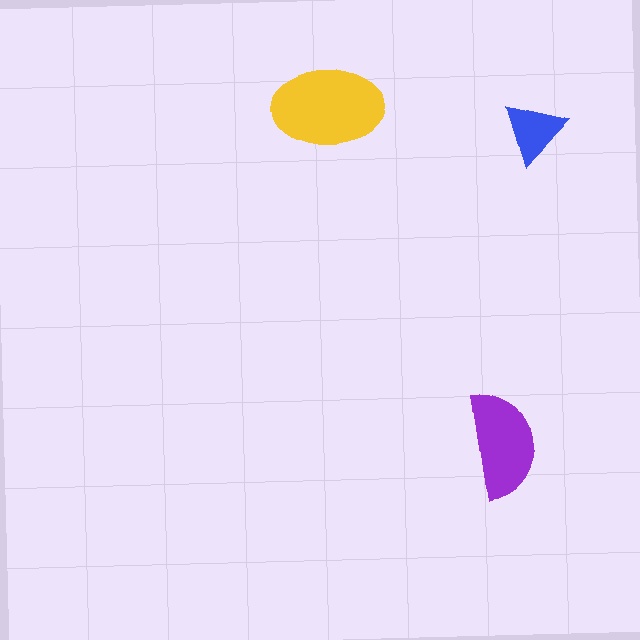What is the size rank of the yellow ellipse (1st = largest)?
1st.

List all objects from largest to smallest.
The yellow ellipse, the purple semicircle, the blue triangle.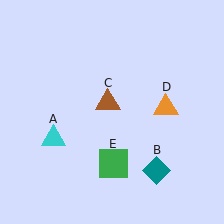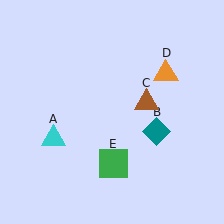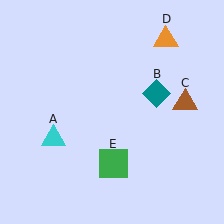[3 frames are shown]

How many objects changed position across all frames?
3 objects changed position: teal diamond (object B), brown triangle (object C), orange triangle (object D).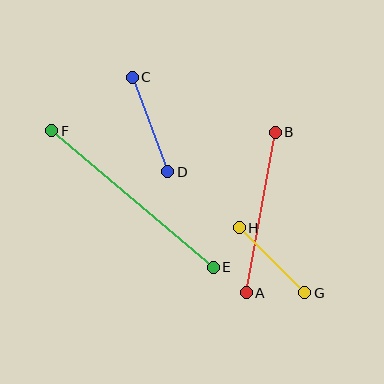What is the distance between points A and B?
The distance is approximately 163 pixels.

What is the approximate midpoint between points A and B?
The midpoint is at approximately (261, 212) pixels.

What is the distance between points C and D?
The distance is approximately 101 pixels.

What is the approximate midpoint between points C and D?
The midpoint is at approximately (150, 125) pixels.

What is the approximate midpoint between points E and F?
The midpoint is at approximately (133, 199) pixels.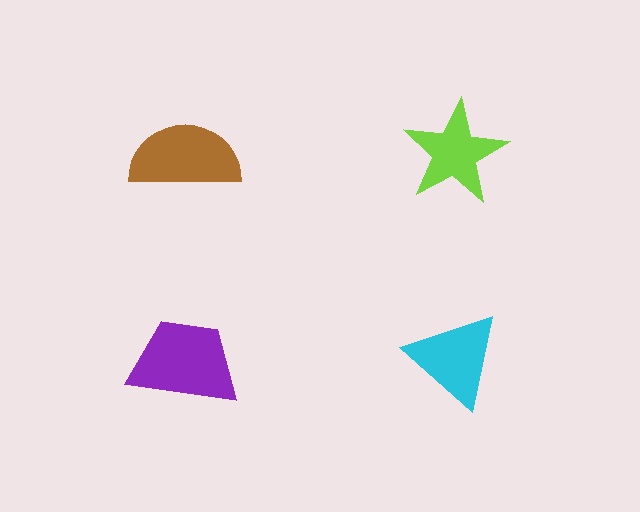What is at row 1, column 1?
A brown semicircle.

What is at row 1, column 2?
A lime star.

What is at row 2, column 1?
A purple trapezoid.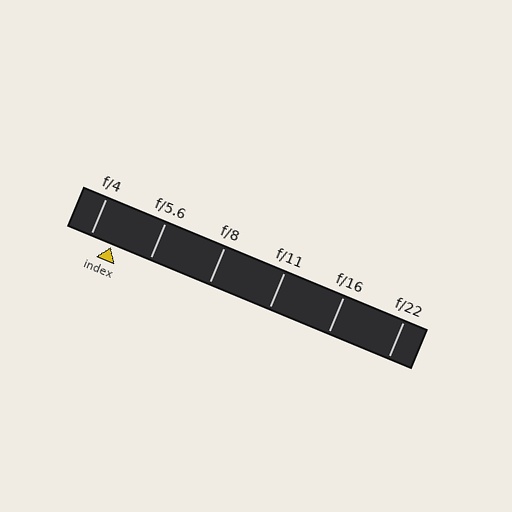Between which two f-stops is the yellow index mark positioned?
The index mark is between f/4 and f/5.6.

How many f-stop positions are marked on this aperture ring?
There are 6 f-stop positions marked.